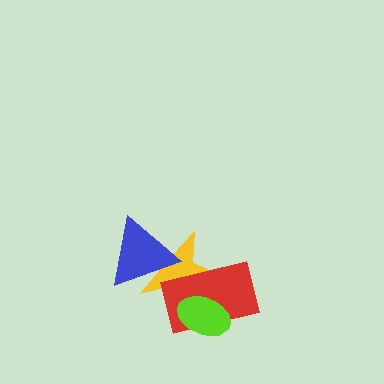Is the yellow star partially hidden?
Yes, it is partially covered by another shape.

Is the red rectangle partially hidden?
Yes, it is partially covered by another shape.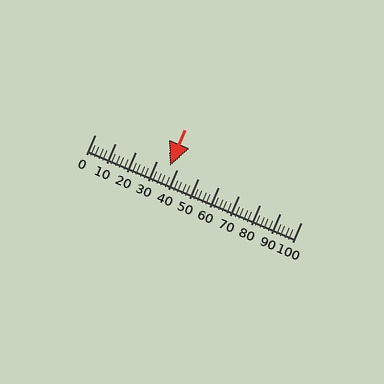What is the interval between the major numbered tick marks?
The major tick marks are spaced 10 units apart.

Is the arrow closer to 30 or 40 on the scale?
The arrow is closer to 40.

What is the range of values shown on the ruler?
The ruler shows values from 0 to 100.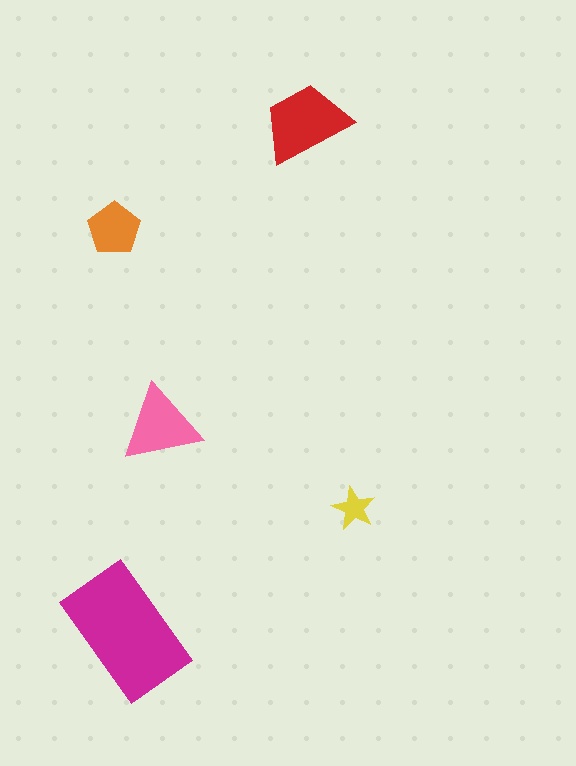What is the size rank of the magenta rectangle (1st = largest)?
1st.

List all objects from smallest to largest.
The yellow star, the orange pentagon, the pink triangle, the red trapezoid, the magenta rectangle.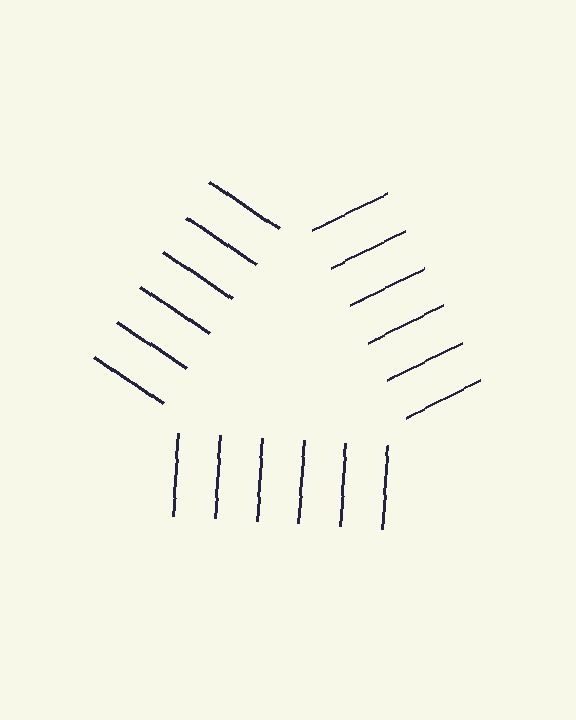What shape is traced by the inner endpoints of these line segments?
An illusory triangle — the line segments terminate on its edges but no continuous stroke is drawn.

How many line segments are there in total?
18 — 6 along each of the 3 edges.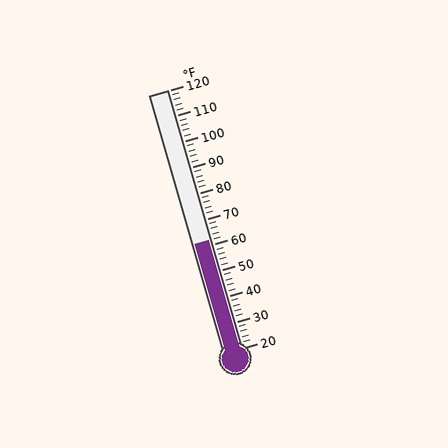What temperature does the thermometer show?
The thermometer shows approximately 62°F.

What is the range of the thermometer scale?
The thermometer scale ranges from 20°F to 120°F.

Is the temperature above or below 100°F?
The temperature is below 100°F.